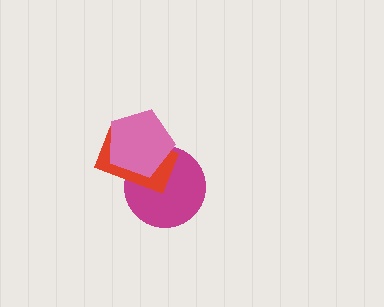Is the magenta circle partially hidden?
Yes, it is partially covered by another shape.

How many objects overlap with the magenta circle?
2 objects overlap with the magenta circle.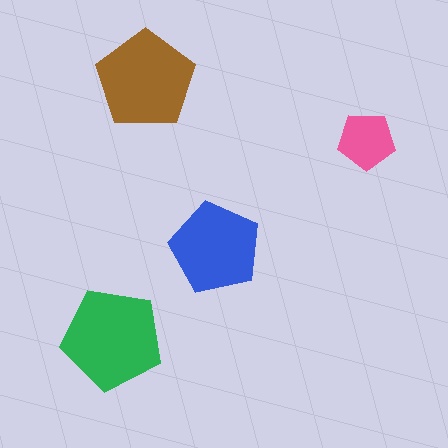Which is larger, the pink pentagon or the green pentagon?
The green one.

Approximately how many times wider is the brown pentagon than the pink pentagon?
About 1.5 times wider.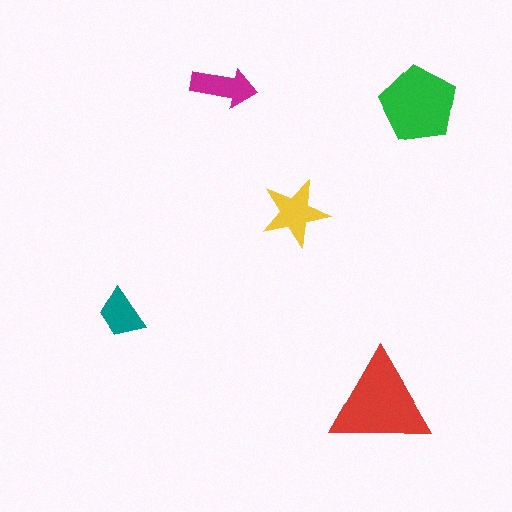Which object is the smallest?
The teal trapezoid.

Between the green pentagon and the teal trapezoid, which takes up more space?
The green pentagon.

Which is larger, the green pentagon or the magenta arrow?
The green pentagon.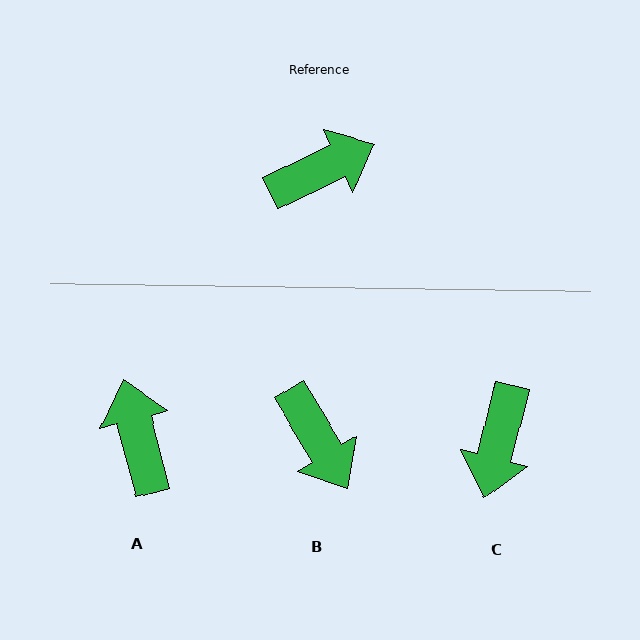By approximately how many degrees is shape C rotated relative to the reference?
Approximately 130 degrees clockwise.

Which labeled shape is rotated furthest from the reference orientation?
C, about 130 degrees away.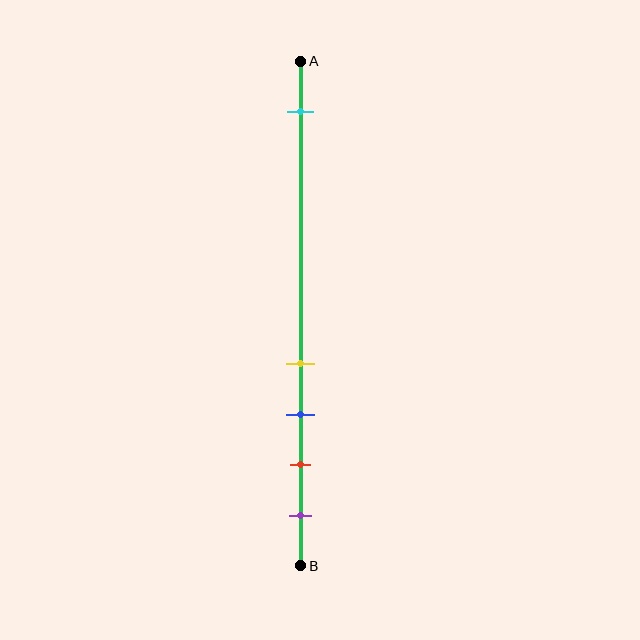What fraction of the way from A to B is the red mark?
The red mark is approximately 80% (0.8) of the way from A to B.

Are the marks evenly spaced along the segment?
No, the marks are not evenly spaced.